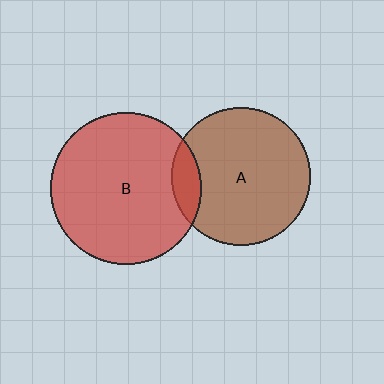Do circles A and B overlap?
Yes.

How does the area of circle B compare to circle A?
Approximately 1.2 times.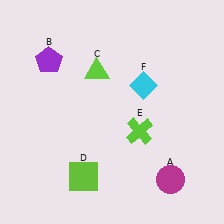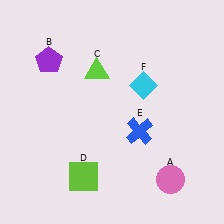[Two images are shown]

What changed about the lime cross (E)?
In Image 1, E is lime. In Image 2, it changed to blue.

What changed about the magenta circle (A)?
In Image 1, A is magenta. In Image 2, it changed to pink.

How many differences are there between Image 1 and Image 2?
There are 2 differences between the two images.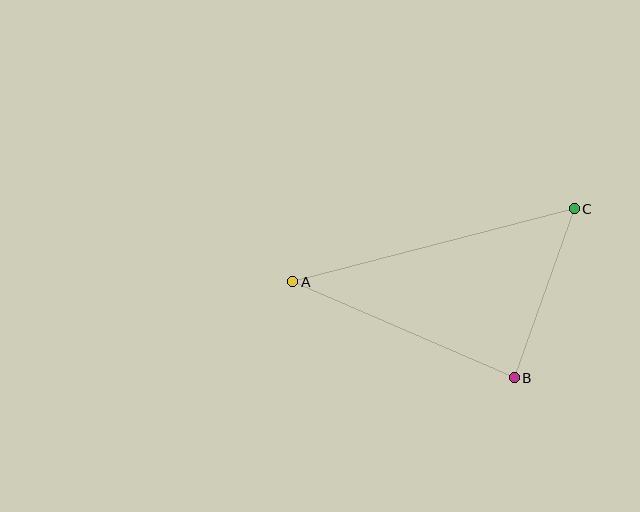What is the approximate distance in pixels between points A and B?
The distance between A and B is approximately 241 pixels.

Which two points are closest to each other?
Points B and C are closest to each other.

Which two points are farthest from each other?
Points A and C are farthest from each other.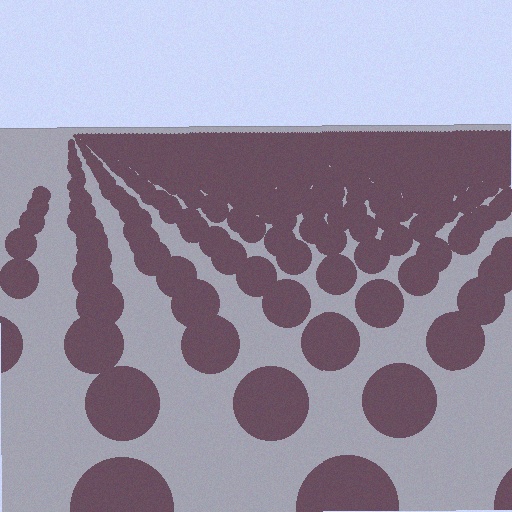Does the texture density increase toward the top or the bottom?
Density increases toward the top.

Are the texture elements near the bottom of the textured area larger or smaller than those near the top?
Larger. Near the bottom, elements are closer to the viewer and appear at a bigger on-screen size.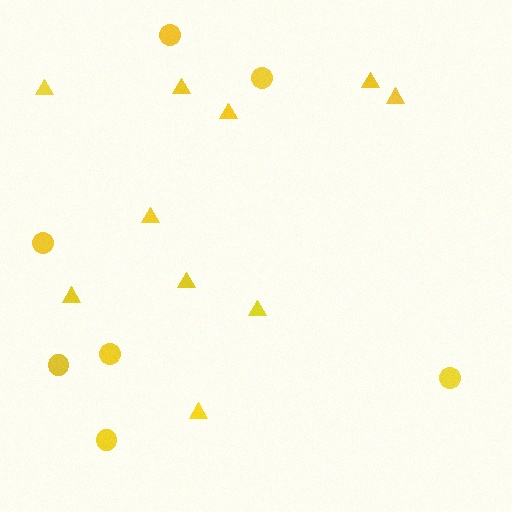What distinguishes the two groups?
There are 2 groups: one group of triangles (10) and one group of circles (7).